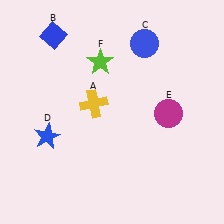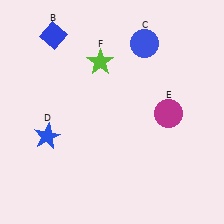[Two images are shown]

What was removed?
The yellow cross (A) was removed in Image 2.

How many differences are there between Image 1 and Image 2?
There is 1 difference between the two images.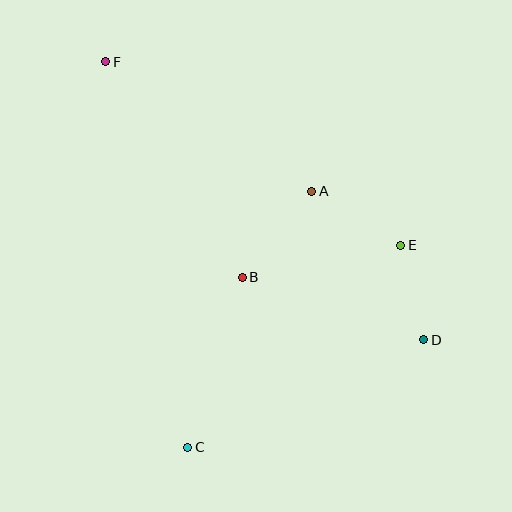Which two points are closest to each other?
Points D and E are closest to each other.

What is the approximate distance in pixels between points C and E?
The distance between C and E is approximately 294 pixels.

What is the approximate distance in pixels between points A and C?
The distance between A and C is approximately 285 pixels.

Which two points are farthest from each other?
Points D and F are farthest from each other.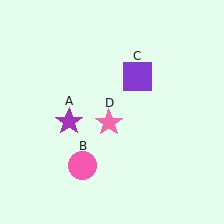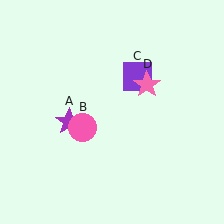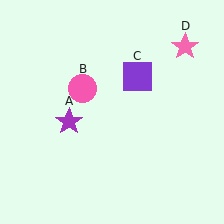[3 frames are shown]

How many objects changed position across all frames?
2 objects changed position: pink circle (object B), pink star (object D).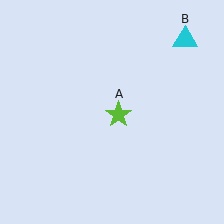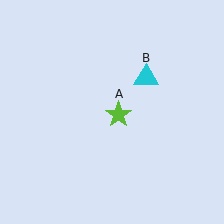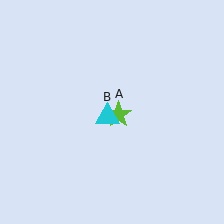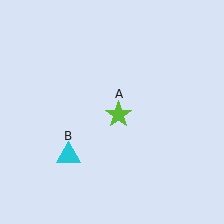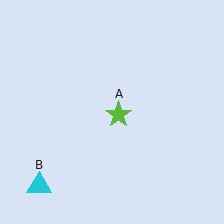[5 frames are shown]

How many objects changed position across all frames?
1 object changed position: cyan triangle (object B).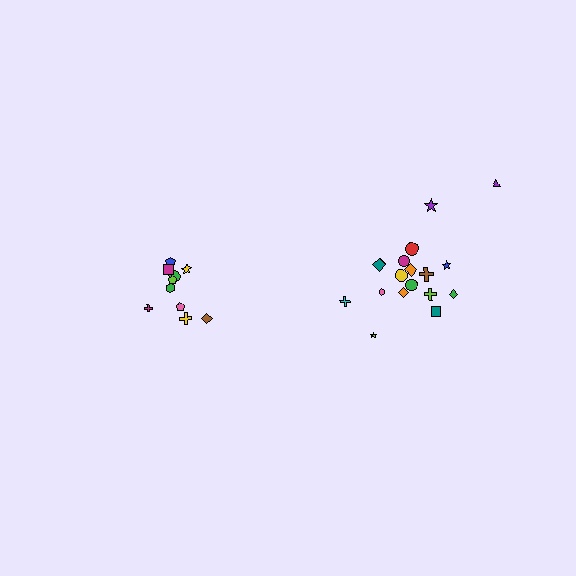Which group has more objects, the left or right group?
The right group.